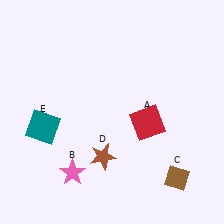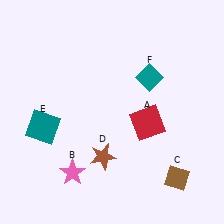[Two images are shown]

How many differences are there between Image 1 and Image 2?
There is 1 difference between the two images.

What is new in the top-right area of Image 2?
A teal diamond (F) was added in the top-right area of Image 2.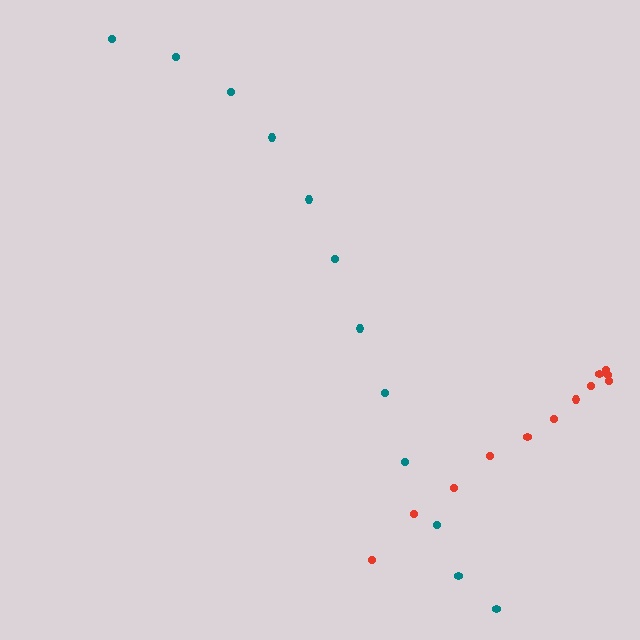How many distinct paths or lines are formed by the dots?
There are 2 distinct paths.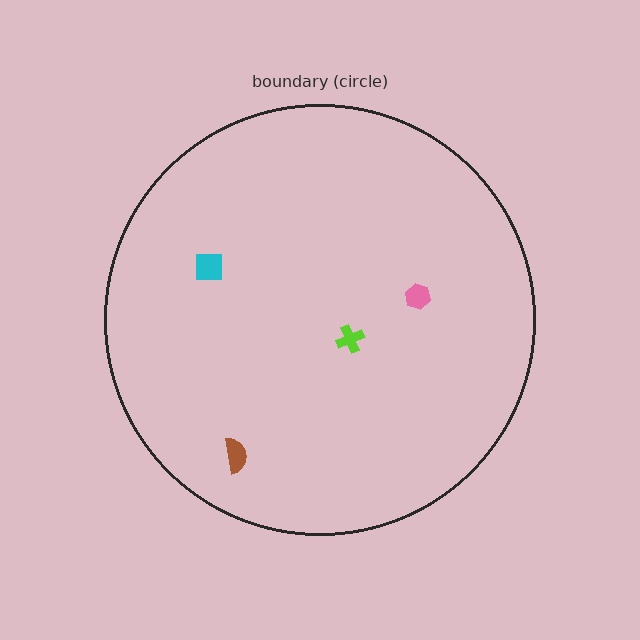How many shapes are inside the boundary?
4 inside, 0 outside.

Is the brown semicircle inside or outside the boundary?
Inside.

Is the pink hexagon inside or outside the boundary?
Inside.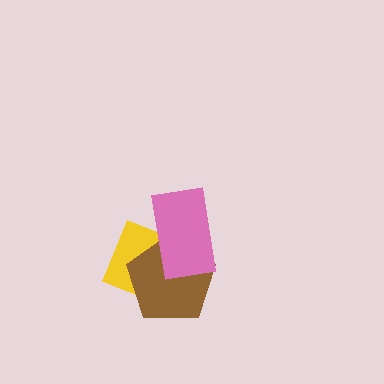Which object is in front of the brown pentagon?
The pink rectangle is in front of the brown pentagon.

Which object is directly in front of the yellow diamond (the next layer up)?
The brown pentagon is directly in front of the yellow diamond.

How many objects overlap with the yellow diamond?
2 objects overlap with the yellow diamond.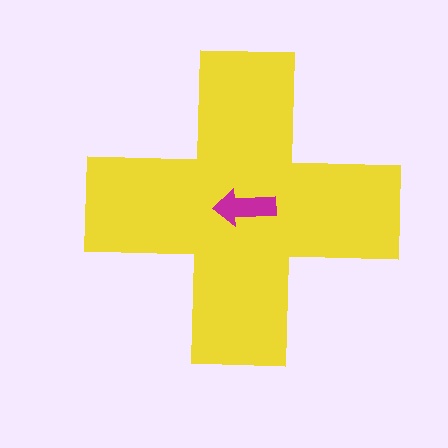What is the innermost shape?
The magenta arrow.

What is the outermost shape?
The yellow cross.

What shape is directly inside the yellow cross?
The magenta arrow.